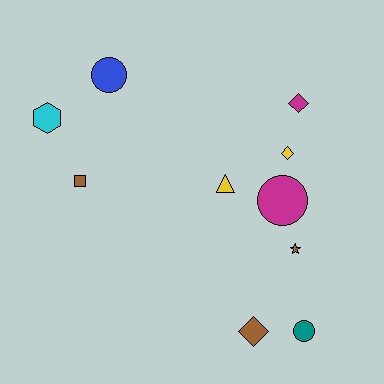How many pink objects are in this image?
There are no pink objects.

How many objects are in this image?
There are 10 objects.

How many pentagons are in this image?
There are no pentagons.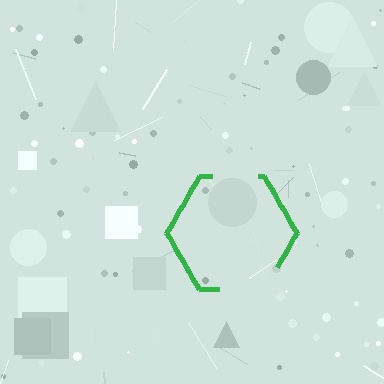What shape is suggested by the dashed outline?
The dashed outline suggests a hexagon.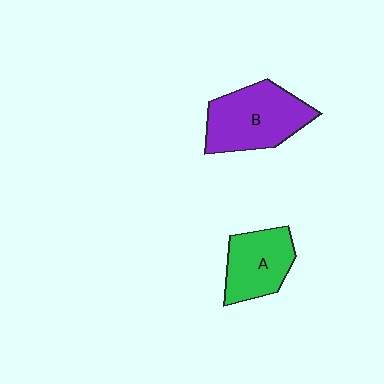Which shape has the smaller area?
Shape A (green).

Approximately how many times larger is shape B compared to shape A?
Approximately 1.4 times.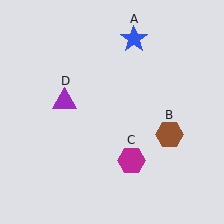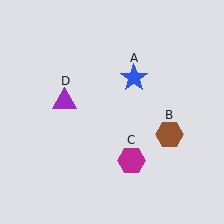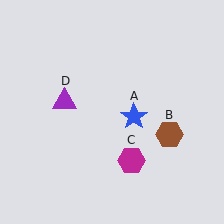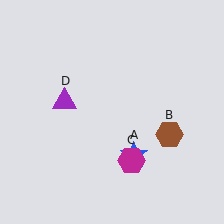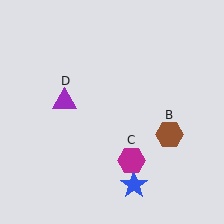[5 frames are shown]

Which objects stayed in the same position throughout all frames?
Brown hexagon (object B) and magenta hexagon (object C) and purple triangle (object D) remained stationary.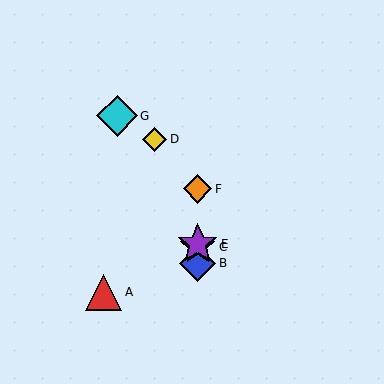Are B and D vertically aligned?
No, B is at x≈198 and D is at x≈155.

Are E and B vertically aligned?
Yes, both are at x≈198.